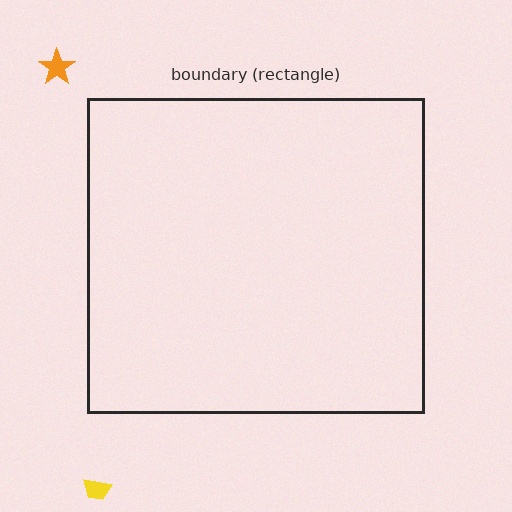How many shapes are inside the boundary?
0 inside, 2 outside.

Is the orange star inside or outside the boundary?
Outside.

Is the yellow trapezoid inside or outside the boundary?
Outside.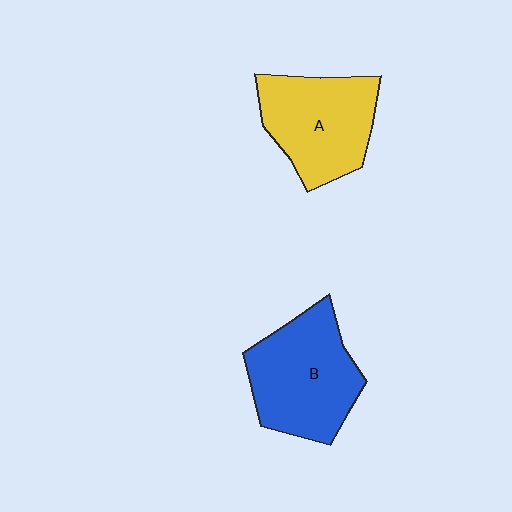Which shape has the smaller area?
Shape A (yellow).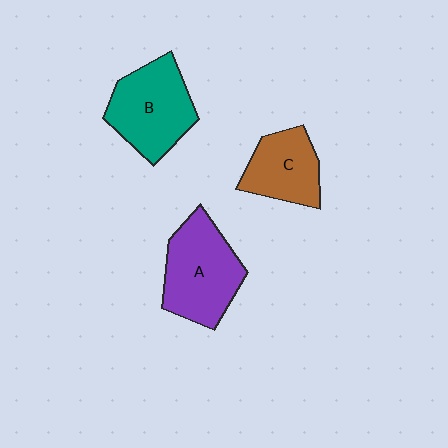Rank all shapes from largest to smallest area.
From largest to smallest: A (purple), B (teal), C (brown).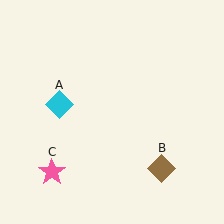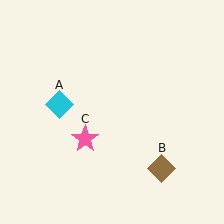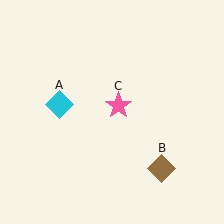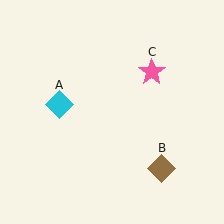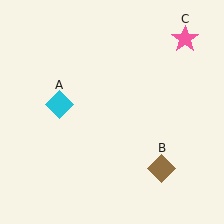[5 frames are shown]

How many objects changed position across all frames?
1 object changed position: pink star (object C).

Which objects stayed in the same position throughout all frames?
Cyan diamond (object A) and brown diamond (object B) remained stationary.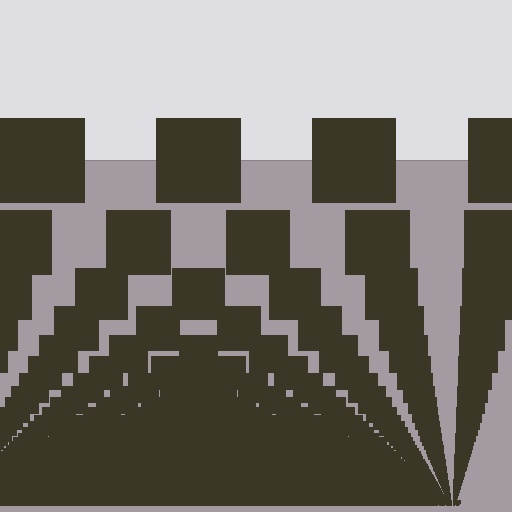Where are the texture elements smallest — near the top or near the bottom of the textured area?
Near the bottom.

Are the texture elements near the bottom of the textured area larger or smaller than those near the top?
Smaller. The gradient is inverted — elements near the bottom are smaller and denser.